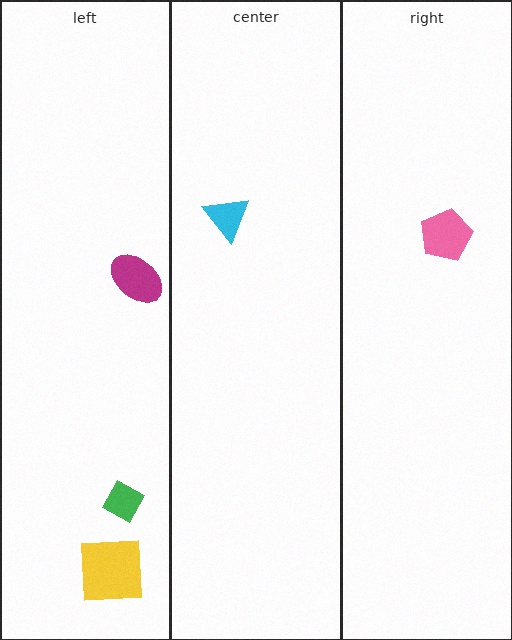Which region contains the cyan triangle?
The center region.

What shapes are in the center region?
The cyan triangle.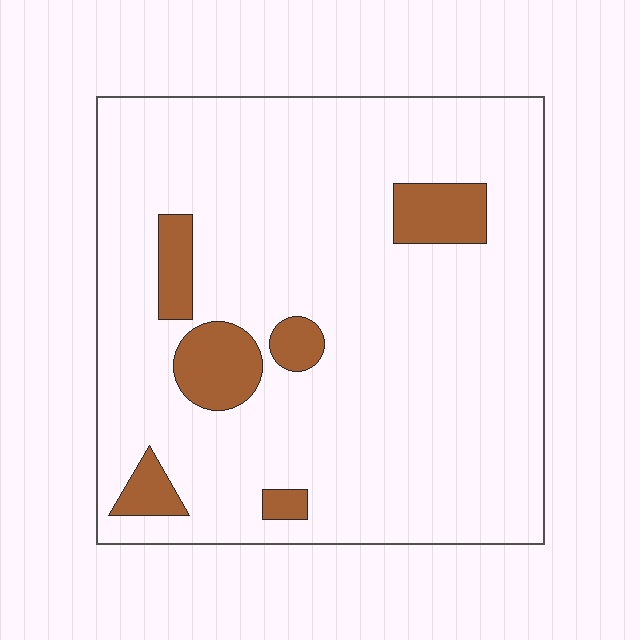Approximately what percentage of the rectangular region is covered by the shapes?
Approximately 10%.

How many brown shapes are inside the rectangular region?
6.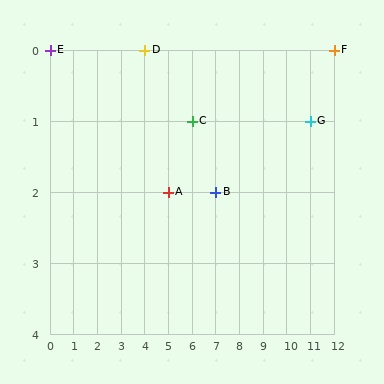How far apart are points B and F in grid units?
Points B and F are 5 columns and 2 rows apart (about 5.4 grid units diagonally).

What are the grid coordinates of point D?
Point D is at grid coordinates (4, 0).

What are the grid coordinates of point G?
Point G is at grid coordinates (11, 1).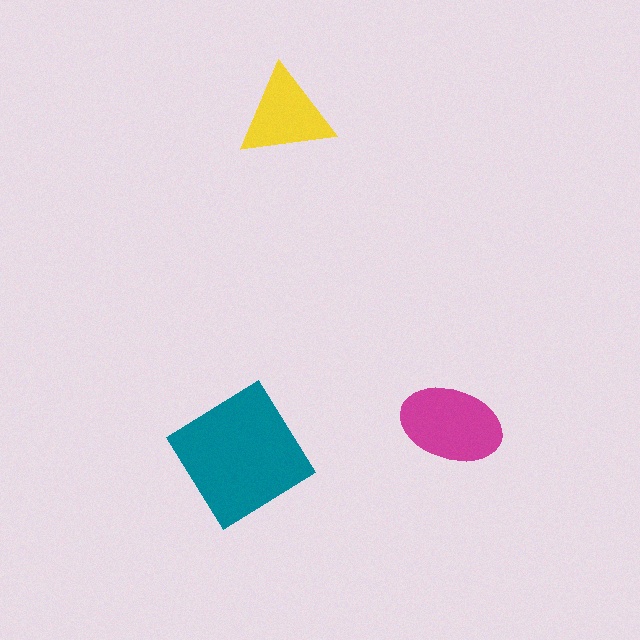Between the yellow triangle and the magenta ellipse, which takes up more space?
The magenta ellipse.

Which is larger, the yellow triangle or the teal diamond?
The teal diamond.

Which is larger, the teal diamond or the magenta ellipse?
The teal diamond.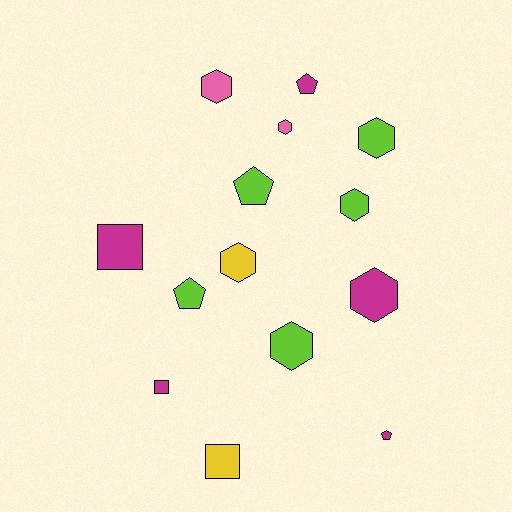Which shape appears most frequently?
Hexagon, with 7 objects.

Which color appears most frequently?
Magenta, with 5 objects.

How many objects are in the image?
There are 14 objects.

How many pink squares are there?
There are no pink squares.